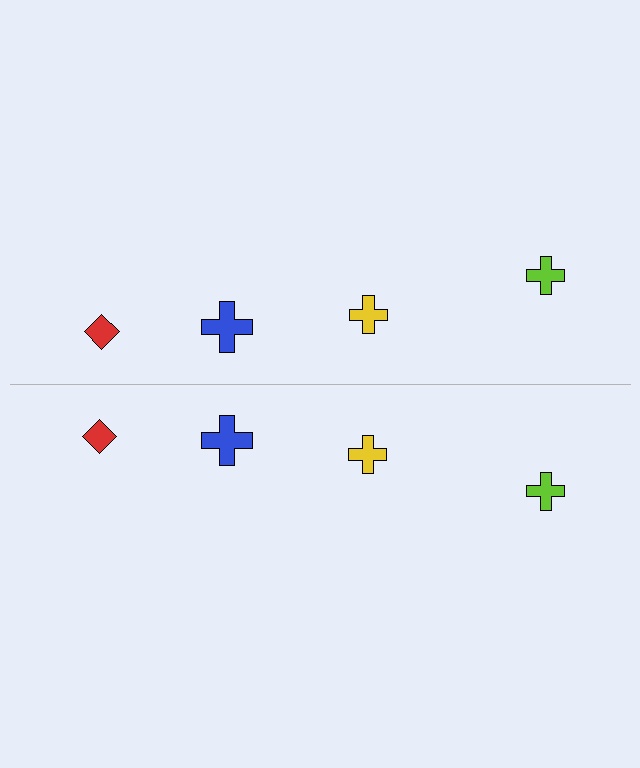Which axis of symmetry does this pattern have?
The pattern has a horizontal axis of symmetry running through the center of the image.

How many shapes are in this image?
There are 8 shapes in this image.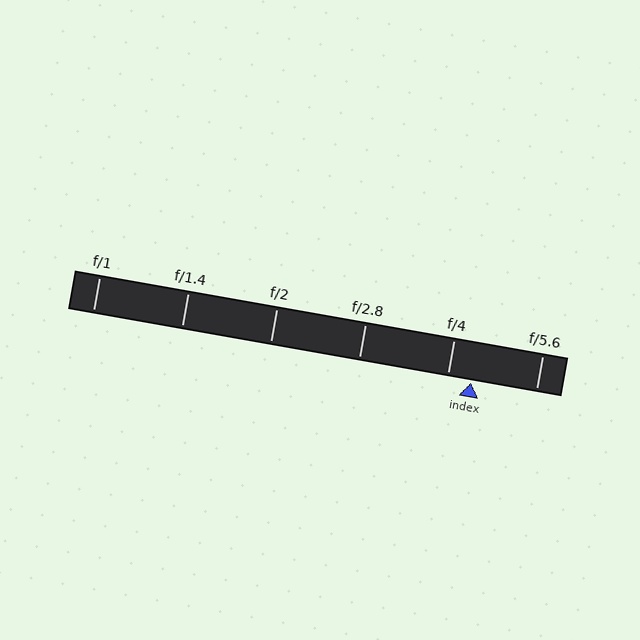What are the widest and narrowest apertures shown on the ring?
The widest aperture shown is f/1 and the narrowest is f/5.6.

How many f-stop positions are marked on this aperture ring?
There are 6 f-stop positions marked.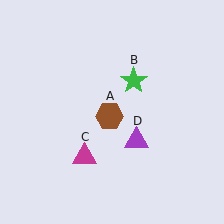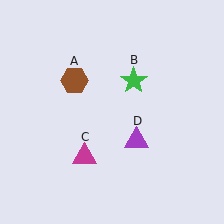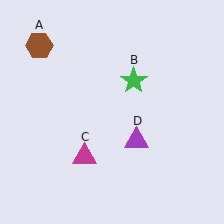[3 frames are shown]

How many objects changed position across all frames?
1 object changed position: brown hexagon (object A).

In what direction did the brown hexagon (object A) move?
The brown hexagon (object A) moved up and to the left.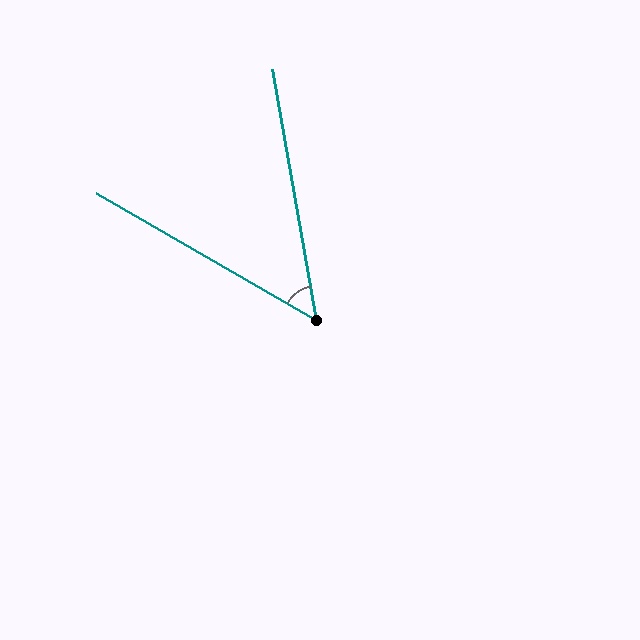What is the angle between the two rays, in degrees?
Approximately 50 degrees.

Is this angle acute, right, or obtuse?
It is acute.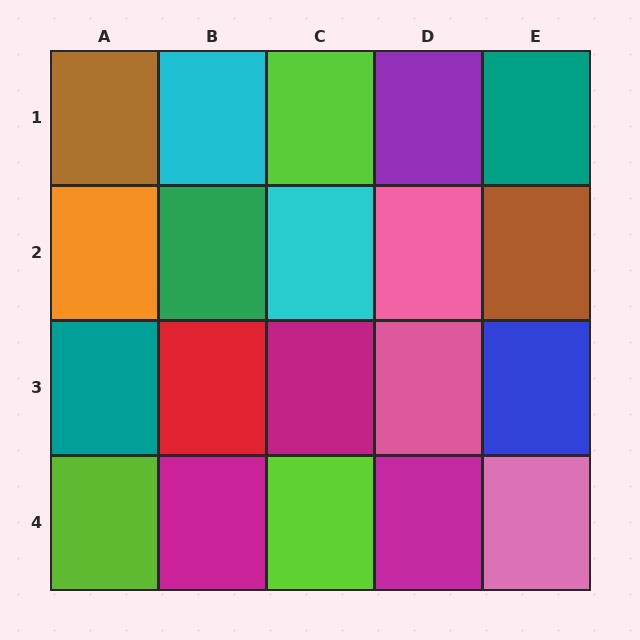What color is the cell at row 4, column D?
Magenta.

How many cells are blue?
1 cell is blue.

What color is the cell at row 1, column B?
Cyan.